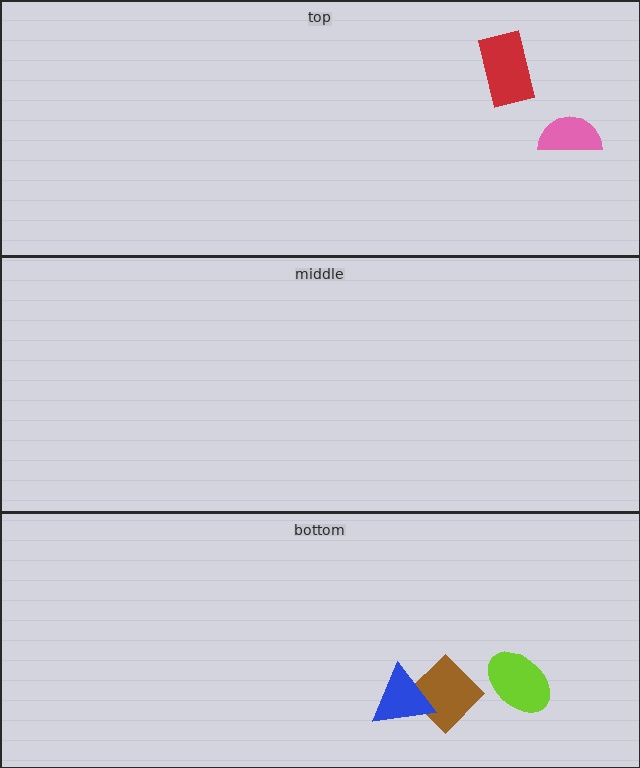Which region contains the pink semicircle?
The top region.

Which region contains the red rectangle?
The top region.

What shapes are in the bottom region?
The brown diamond, the lime ellipse, the blue triangle.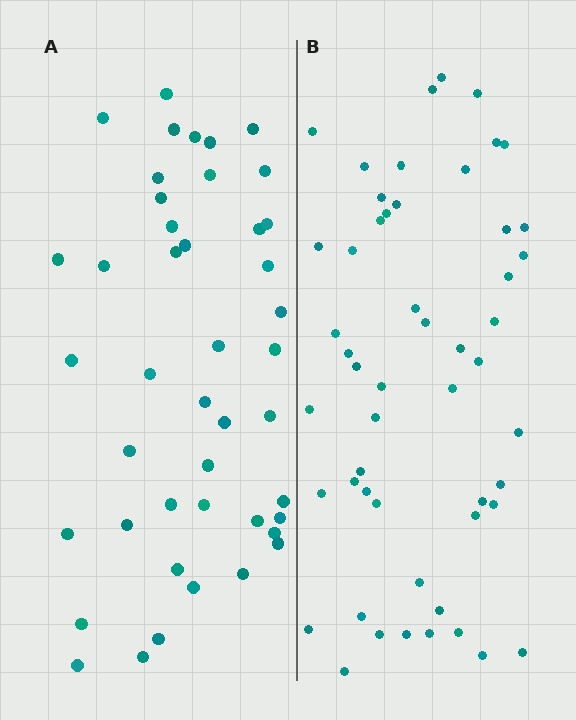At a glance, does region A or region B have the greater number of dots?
Region B (the right region) has more dots.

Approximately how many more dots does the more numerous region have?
Region B has roughly 8 or so more dots than region A.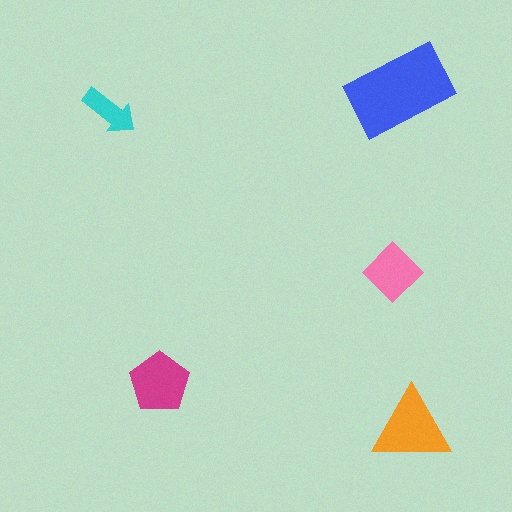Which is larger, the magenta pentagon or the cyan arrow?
The magenta pentagon.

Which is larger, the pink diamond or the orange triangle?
The orange triangle.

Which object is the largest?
The blue rectangle.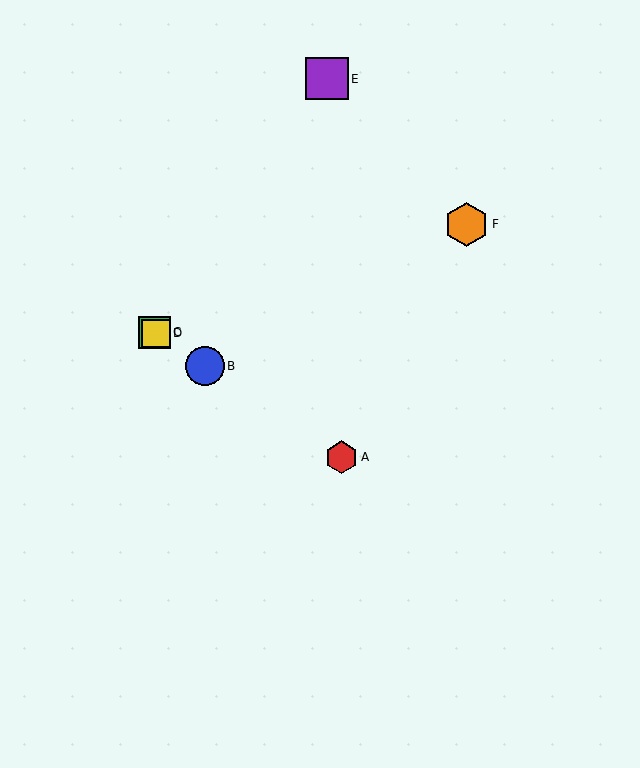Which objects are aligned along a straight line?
Objects A, B, C, D are aligned along a straight line.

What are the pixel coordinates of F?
Object F is at (467, 224).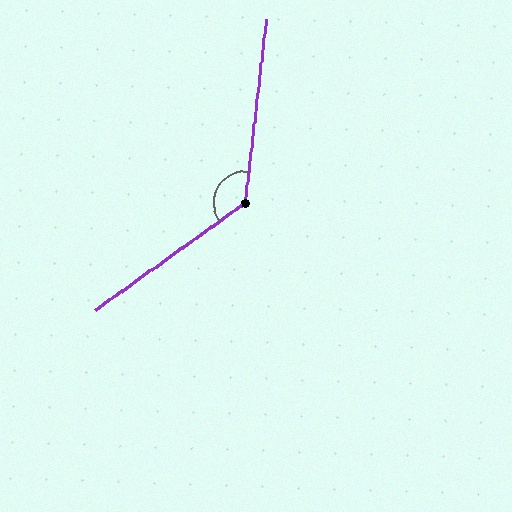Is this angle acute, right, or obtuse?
It is obtuse.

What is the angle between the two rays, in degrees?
Approximately 132 degrees.